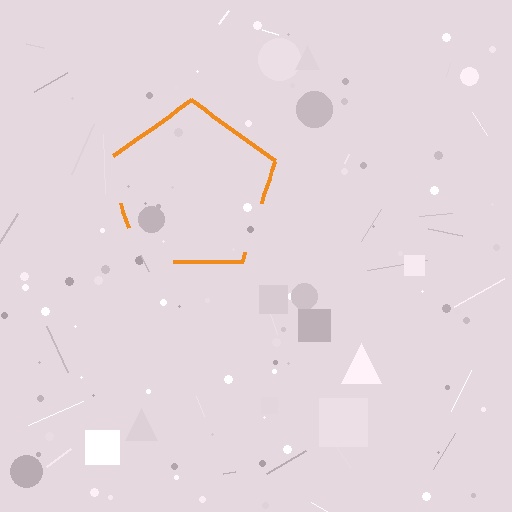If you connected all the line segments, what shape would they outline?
They would outline a pentagon.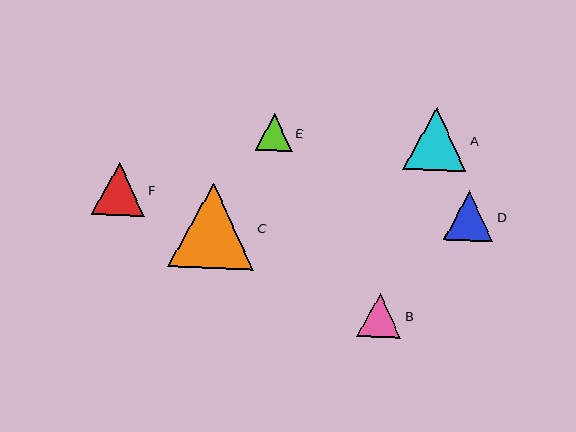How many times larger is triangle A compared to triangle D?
Triangle A is approximately 1.3 times the size of triangle D.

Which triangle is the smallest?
Triangle E is the smallest with a size of approximately 37 pixels.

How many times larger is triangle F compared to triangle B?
Triangle F is approximately 1.2 times the size of triangle B.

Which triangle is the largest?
Triangle C is the largest with a size of approximately 86 pixels.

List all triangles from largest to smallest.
From largest to smallest: C, A, F, D, B, E.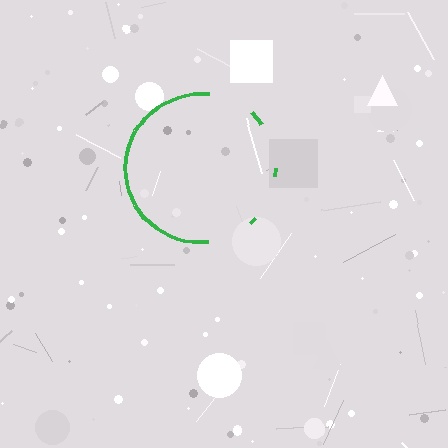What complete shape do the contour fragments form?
The contour fragments form a circle.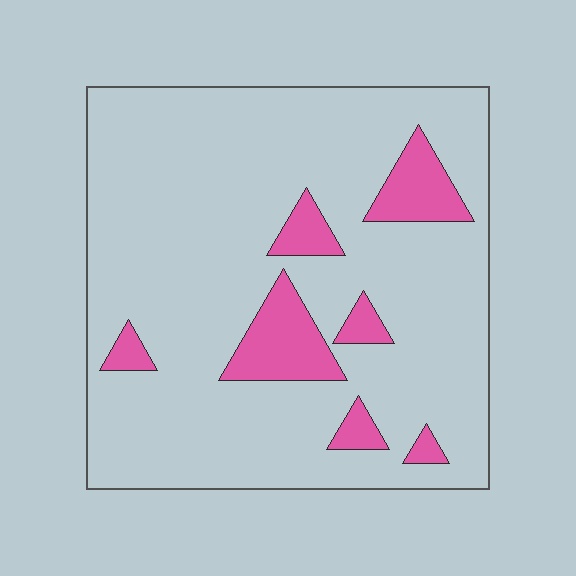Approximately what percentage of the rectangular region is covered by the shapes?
Approximately 15%.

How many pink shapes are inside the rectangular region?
7.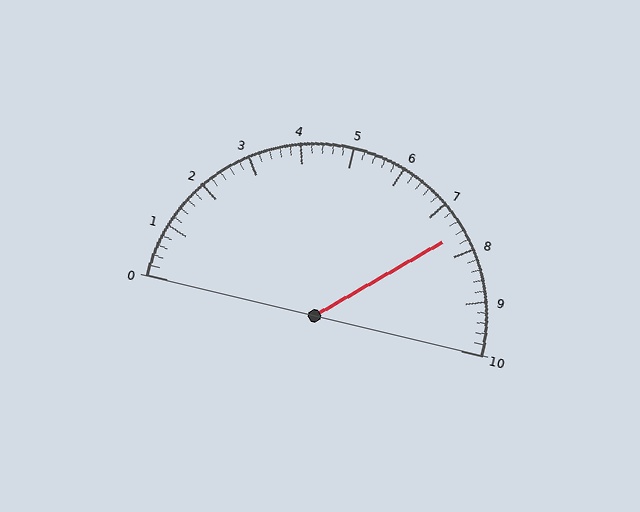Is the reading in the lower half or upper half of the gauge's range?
The reading is in the upper half of the range (0 to 10).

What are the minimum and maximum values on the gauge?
The gauge ranges from 0 to 10.